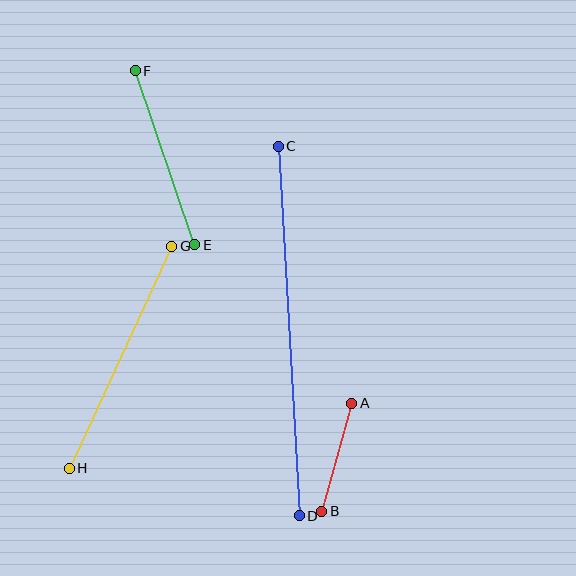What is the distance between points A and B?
The distance is approximately 112 pixels.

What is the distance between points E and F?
The distance is approximately 184 pixels.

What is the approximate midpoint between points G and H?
The midpoint is at approximately (120, 357) pixels.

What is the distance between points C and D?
The distance is approximately 370 pixels.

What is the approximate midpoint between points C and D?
The midpoint is at approximately (289, 331) pixels.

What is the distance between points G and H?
The distance is approximately 245 pixels.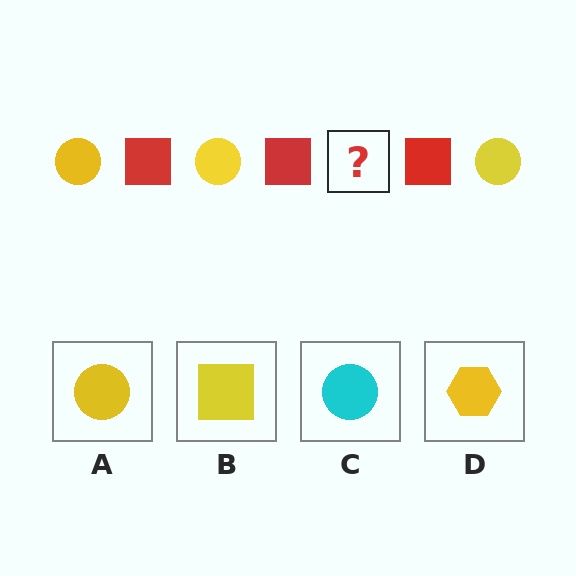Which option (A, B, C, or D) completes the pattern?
A.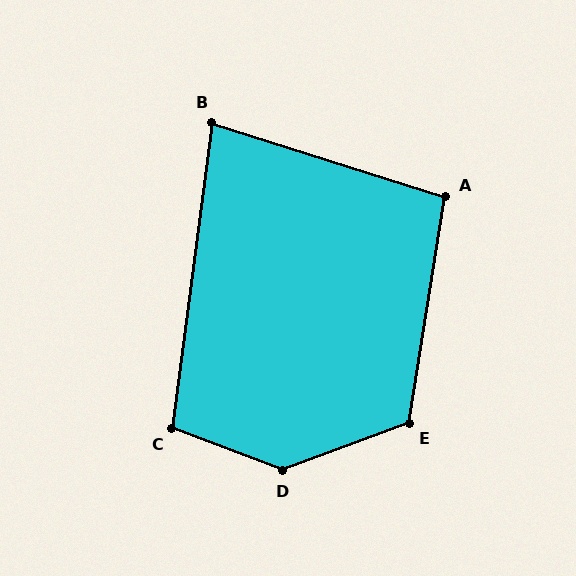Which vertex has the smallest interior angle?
B, at approximately 80 degrees.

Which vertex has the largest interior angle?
D, at approximately 139 degrees.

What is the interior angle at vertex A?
Approximately 99 degrees (obtuse).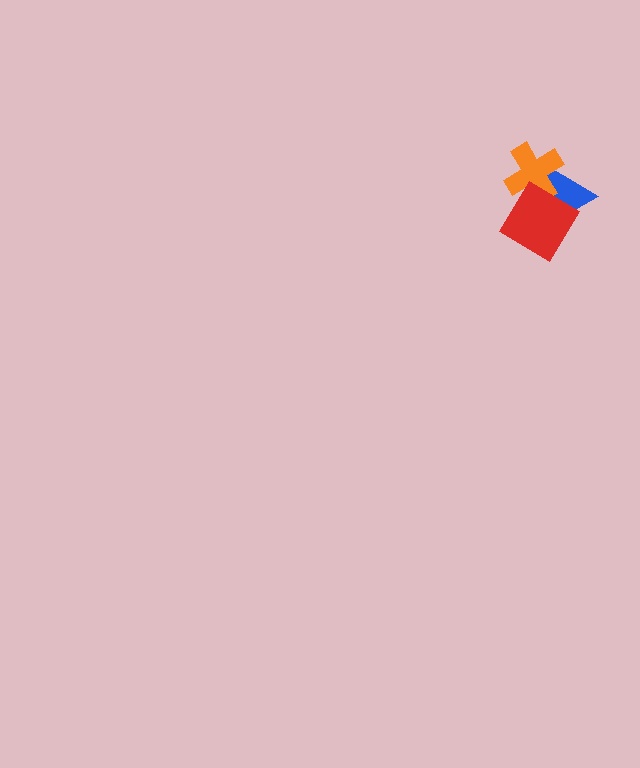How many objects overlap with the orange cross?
2 objects overlap with the orange cross.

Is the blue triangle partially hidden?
Yes, it is partially covered by another shape.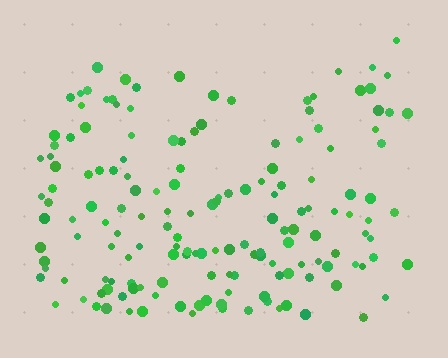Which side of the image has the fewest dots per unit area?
The top.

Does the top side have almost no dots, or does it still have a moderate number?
Still a moderate number, just noticeably fewer than the bottom.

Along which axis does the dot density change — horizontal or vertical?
Vertical.